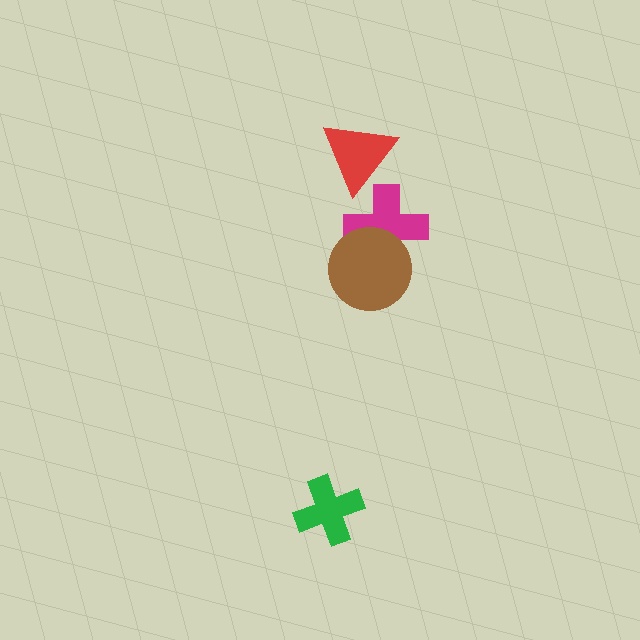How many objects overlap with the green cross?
0 objects overlap with the green cross.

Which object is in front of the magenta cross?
The brown circle is in front of the magenta cross.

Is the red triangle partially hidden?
Yes, it is partially covered by another shape.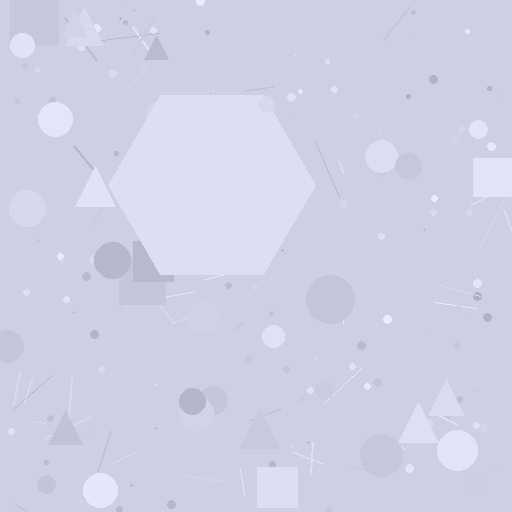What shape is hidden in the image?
A hexagon is hidden in the image.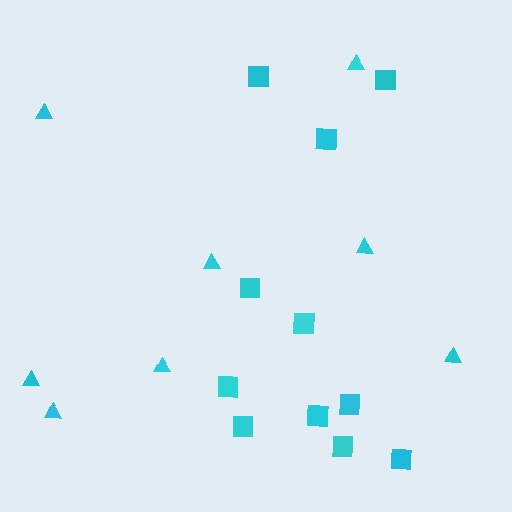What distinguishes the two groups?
There are 2 groups: one group of squares (11) and one group of triangles (8).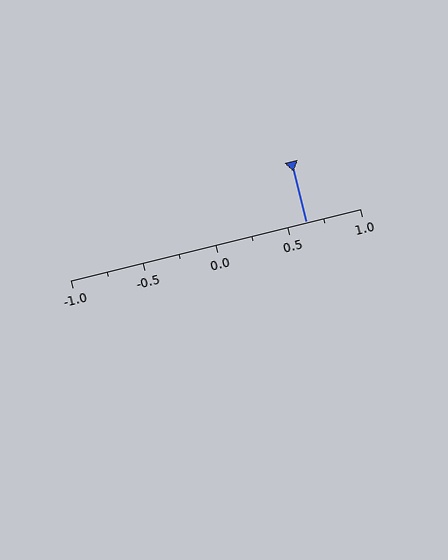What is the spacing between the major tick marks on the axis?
The major ticks are spaced 0.5 apart.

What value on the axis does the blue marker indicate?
The marker indicates approximately 0.62.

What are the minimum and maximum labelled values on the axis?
The axis runs from -1.0 to 1.0.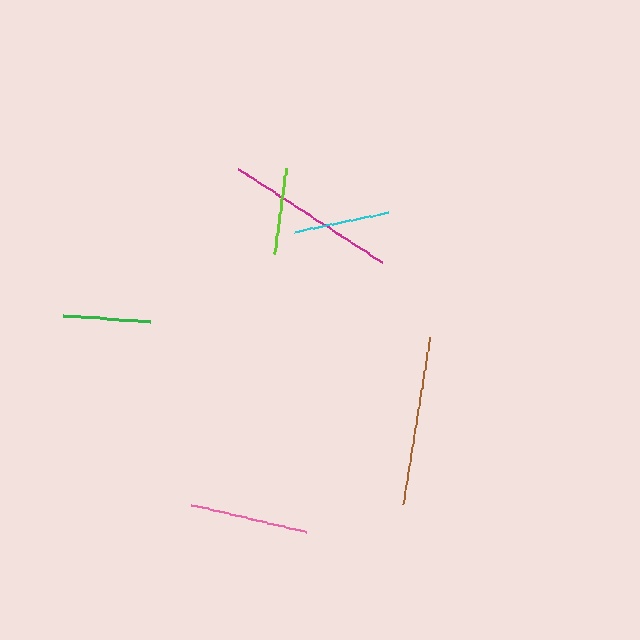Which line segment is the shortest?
The lime line is the shortest at approximately 87 pixels.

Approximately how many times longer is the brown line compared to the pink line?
The brown line is approximately 1.4 times the length of the pink line.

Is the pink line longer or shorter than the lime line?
The pink line is longer than the lime line.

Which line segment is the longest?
The magenta line is the longest at approximately 171 pixels.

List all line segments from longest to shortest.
From longest to shortest: magenta, brown, pink, cyan, green, lime.